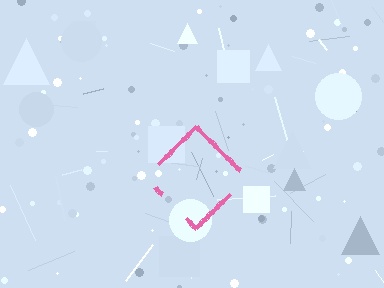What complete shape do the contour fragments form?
The contour fragments form a diamond.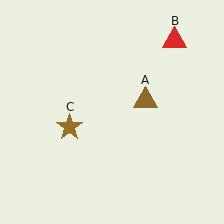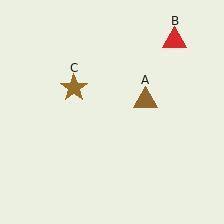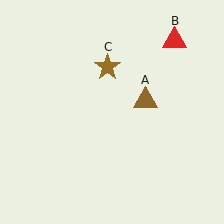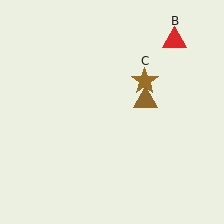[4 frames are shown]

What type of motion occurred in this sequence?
The brown star (object C) rotated clockwise around the center of the scene.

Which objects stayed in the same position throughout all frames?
Brown triangle (object A) and red triangle (object B) remained stationary.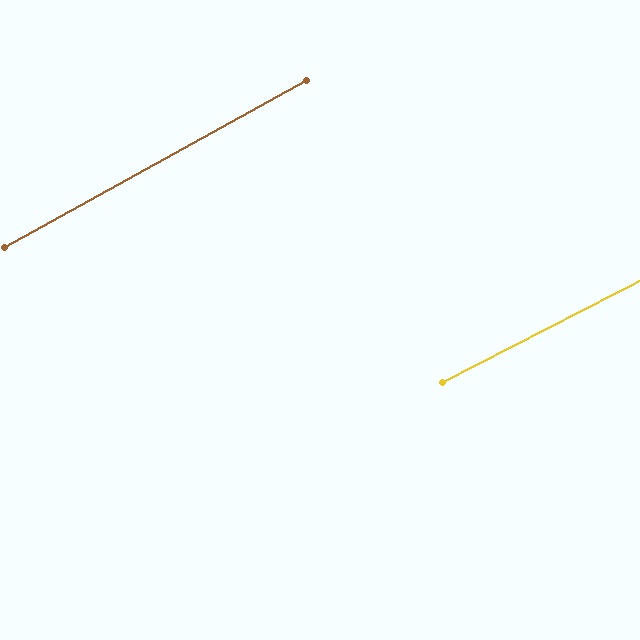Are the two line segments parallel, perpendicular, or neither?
Parallel — their directions differ by only 1.7°.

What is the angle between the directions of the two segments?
Approximately 2 degrees.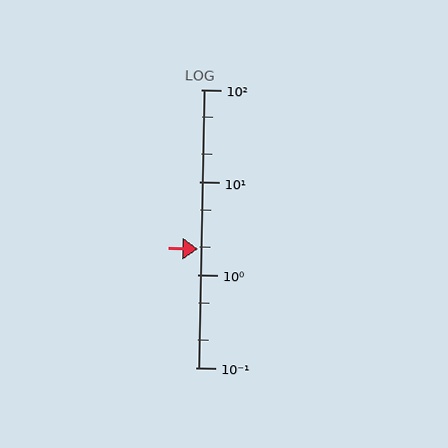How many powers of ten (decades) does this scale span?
The scale spans 3 decades, from 0.1 to 100.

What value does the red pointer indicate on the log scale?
The pointer indicates approximately 1.9.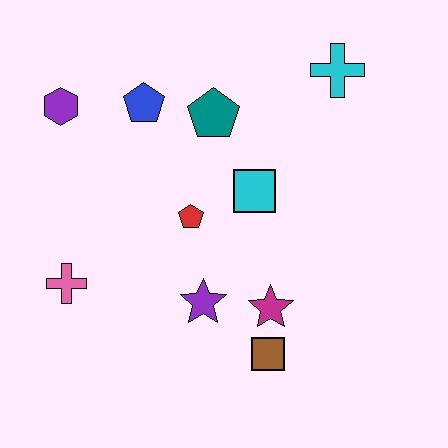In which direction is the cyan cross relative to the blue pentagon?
The cyan cross is to the right of the blue pentagon.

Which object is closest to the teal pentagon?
The blue pentagon is closest to the teal pentagon.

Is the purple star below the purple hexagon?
Yes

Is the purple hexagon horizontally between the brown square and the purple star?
No